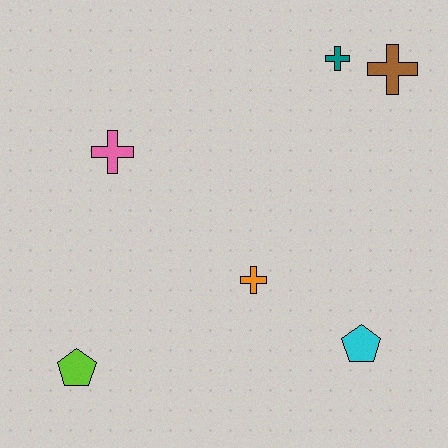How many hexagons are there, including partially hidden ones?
There are no hexagons.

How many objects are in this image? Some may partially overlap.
There are 6 objects.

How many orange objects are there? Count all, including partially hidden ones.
There is 1 orange object.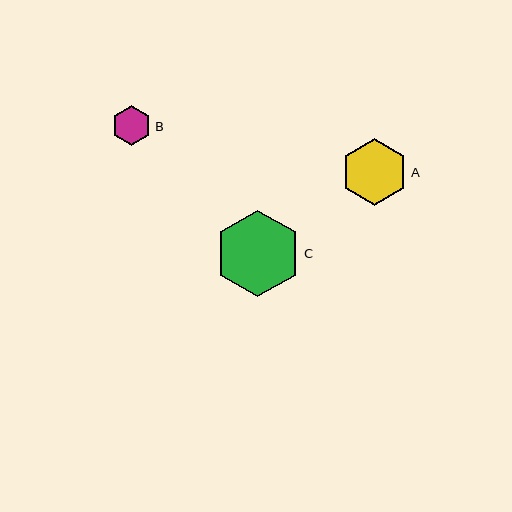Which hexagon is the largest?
Hexagon C is the largest with a size of approximately 87 pixels.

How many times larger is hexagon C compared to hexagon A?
Hexagon C is approximately 1.3 times the size of hexagon A.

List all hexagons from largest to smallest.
From largest to smallest: C, A, B.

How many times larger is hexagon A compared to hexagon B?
Hexagon A is approximately 1.7 times the size of hexagon B.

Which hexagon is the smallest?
Hexagon B is the smallest with a size of approximately 40 pixels.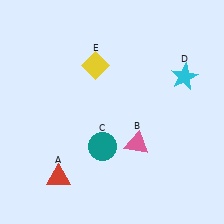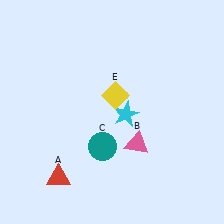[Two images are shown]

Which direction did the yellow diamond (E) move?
The yellow diamond (E) moved down.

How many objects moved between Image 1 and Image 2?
2 objects moved between the two images.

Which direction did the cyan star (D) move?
The cyan star (D) moved left.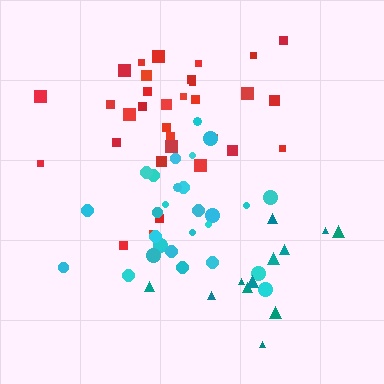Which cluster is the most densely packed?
Cyan.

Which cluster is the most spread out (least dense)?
Teal.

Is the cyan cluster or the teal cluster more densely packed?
Cyan.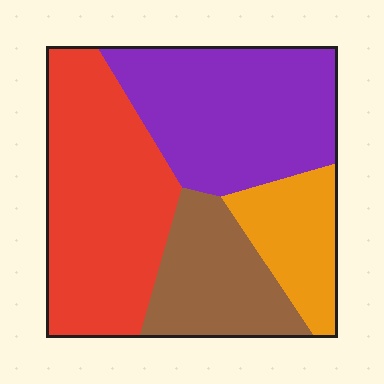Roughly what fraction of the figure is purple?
Purple covers about 30% of the figure.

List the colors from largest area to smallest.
From largest to smallest: red, purple, brown, orange.